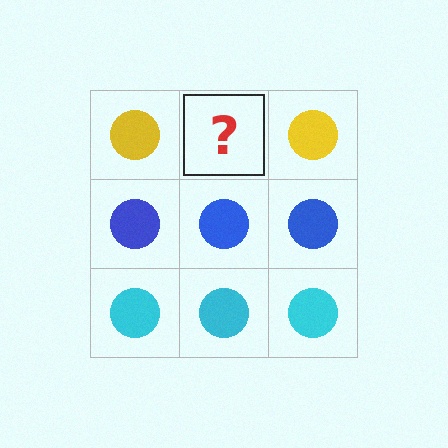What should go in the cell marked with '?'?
The missing cell should contain a yellow circle.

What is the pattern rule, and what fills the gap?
The rule is that each row has a consistent color. The gap should be filled with a yellow circle.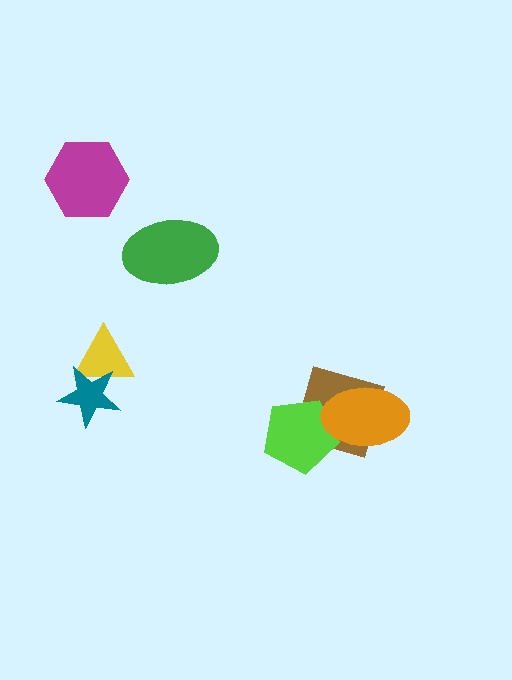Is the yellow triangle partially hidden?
Yes, it is partially covered by another shape.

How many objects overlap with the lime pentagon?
2 objects overlap with the lime pentagon.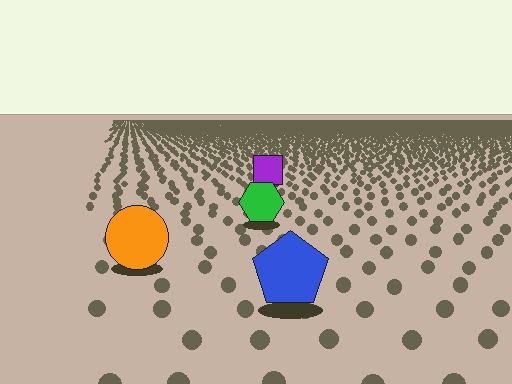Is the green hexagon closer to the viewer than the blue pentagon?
No. The blue pentagon is closer — you can tell from the texture gradient: the ground texture is coarser near it.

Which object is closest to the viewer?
The blue pentagon is closest. The texture marks near it are larger and more spread out.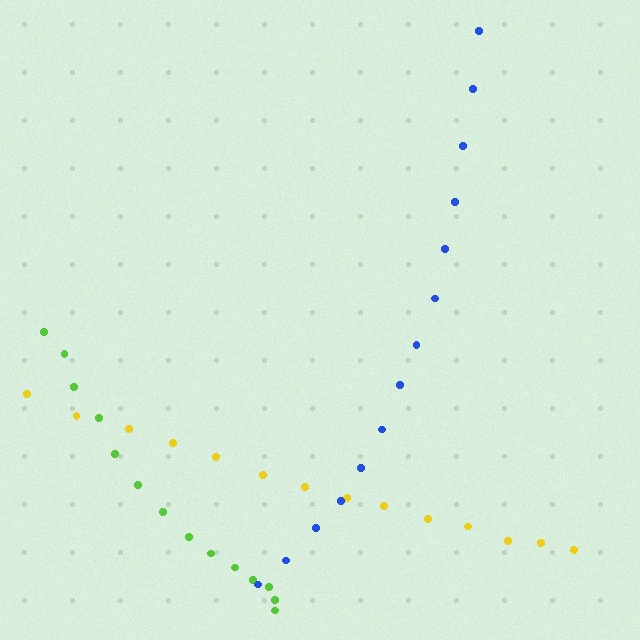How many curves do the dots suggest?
There are 3 distinct paths.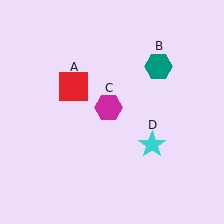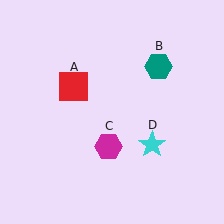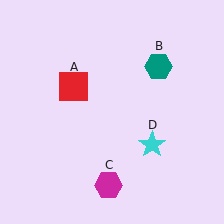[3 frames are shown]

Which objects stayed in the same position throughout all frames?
Red square (object A) and teal hexagon (object B) and cyan star (object D) remained stationary.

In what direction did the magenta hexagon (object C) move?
The magenta hexagon (object C) moved down.